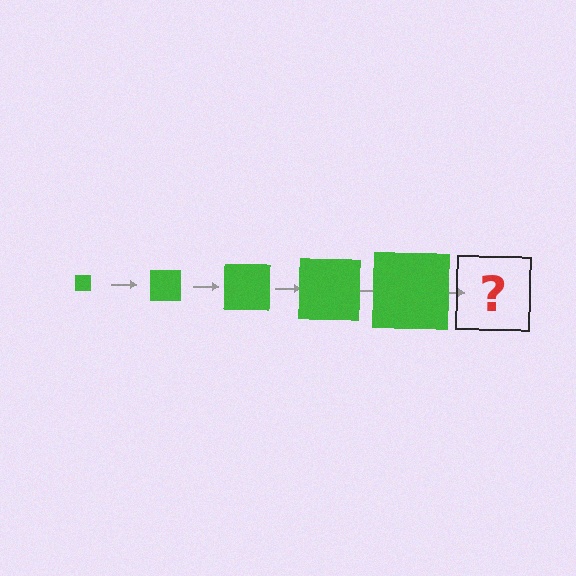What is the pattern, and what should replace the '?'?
The pattern is that the square gets progressively larger each step. The '?' should be a green square, larger than the previous one.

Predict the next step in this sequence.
The next step is a green square, larger than the previous one.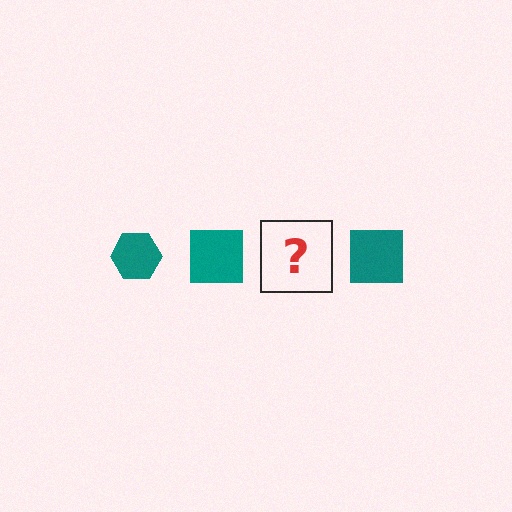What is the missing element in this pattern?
The missing element is a teal hexagon.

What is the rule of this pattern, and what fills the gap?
The rule is that the pattern cycles through hexagon, square shapes in teal. The gap should be filled with a teal hexagon.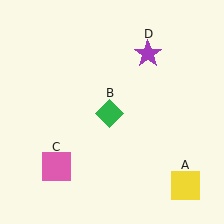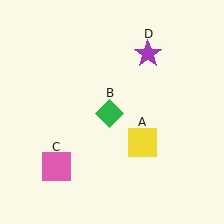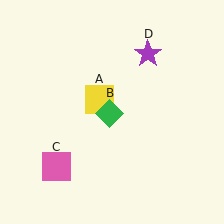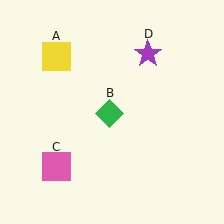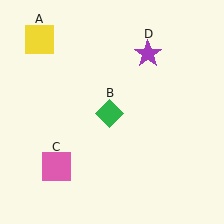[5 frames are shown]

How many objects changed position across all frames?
1 object changed position: yellow square (object A).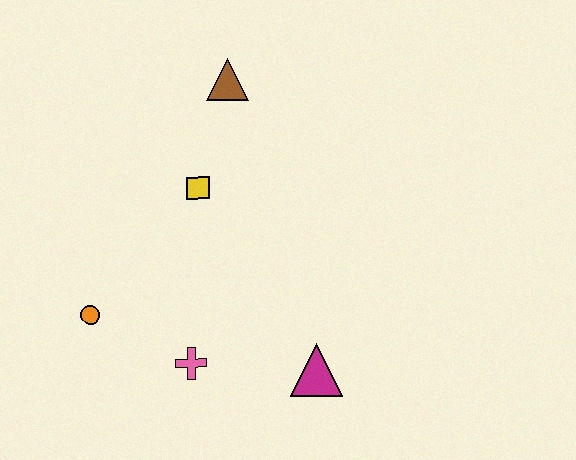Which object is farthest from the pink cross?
The brown triangle is farthest from the pink cross.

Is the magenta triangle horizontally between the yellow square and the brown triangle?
No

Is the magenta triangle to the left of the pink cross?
No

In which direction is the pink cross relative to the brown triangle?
The pink cross is below the brown triangle.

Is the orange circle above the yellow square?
No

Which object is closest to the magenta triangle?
The pink cross is closest to the magenta triangle.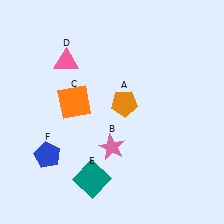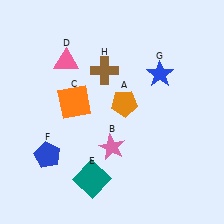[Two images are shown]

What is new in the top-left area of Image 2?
A brown cross (H) was added in the top-left area of Image 2.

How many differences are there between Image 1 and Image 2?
There are 2 differences between the two images.